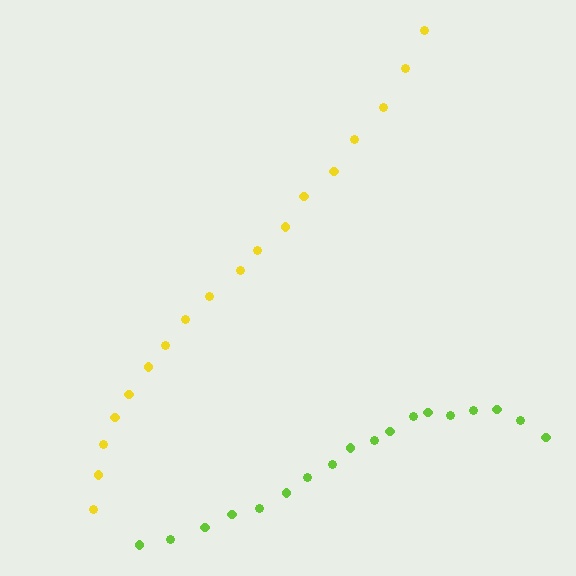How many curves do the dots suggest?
There are 2 distinct paths.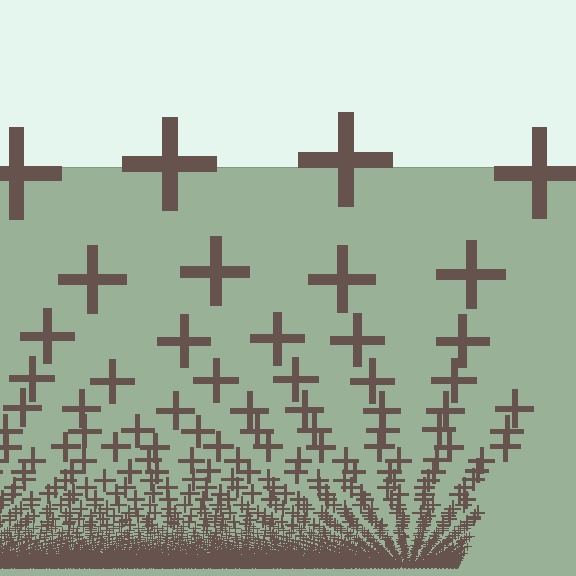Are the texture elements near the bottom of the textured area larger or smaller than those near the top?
Smaller. The gradient is inverted — elements near the bottom are smaller and denser.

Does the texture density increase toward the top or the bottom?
Density increases toward the bottom.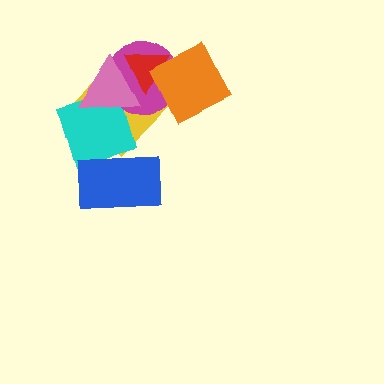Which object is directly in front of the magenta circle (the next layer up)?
The red triangle is directly in front of the magenta circle.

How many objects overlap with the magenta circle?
4 objects overlap with the magenta circle.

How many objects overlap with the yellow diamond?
4 objects overlap with the yellow diamond.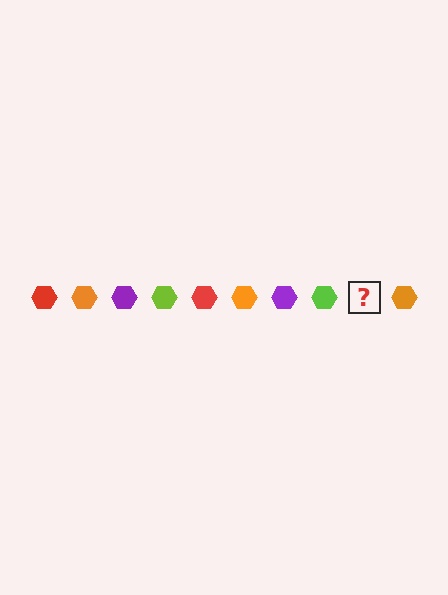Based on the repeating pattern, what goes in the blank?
The blank should be a red hexagon.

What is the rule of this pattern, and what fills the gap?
The rule is that the pattern cycles through red, orange, purple, lime hexagons. The gap should be filled with a red hexagon.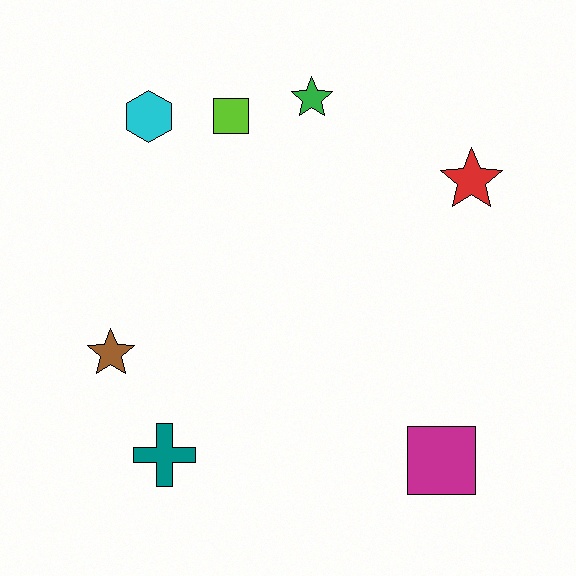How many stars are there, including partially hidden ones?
There are 3 stars.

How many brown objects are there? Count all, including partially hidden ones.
There is 1 brown object.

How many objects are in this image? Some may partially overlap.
There are 7 objects.